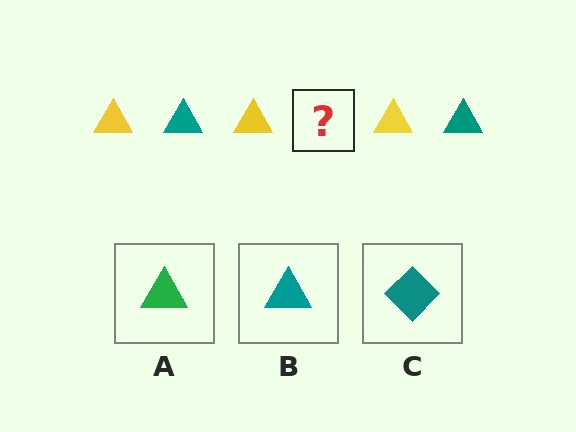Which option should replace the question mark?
Option B.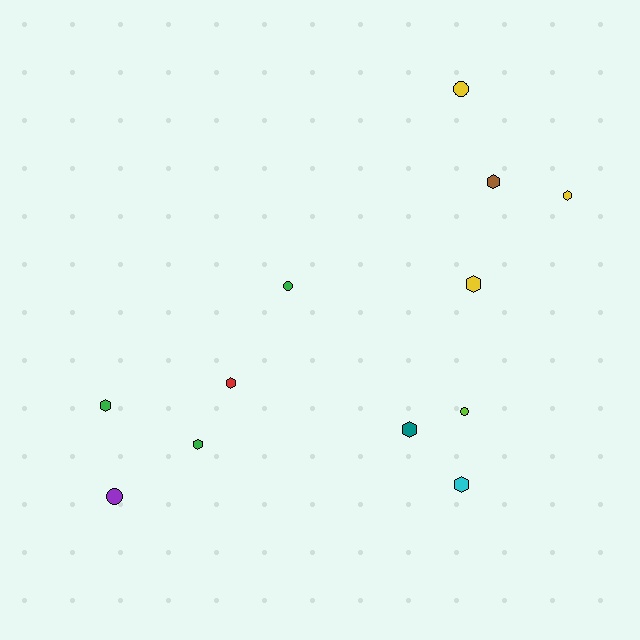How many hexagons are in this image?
There are 8 hexagons.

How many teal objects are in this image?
There is 1 teal object.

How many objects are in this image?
There are 12 objects.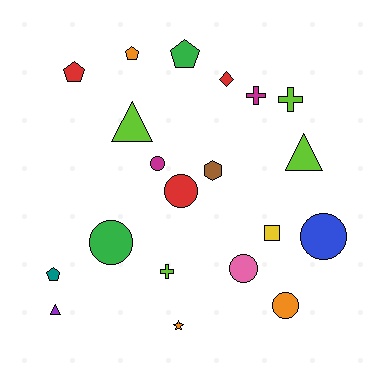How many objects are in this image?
There are 20 objects.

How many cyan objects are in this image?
There are no cyan objects.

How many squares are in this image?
There is 1 square.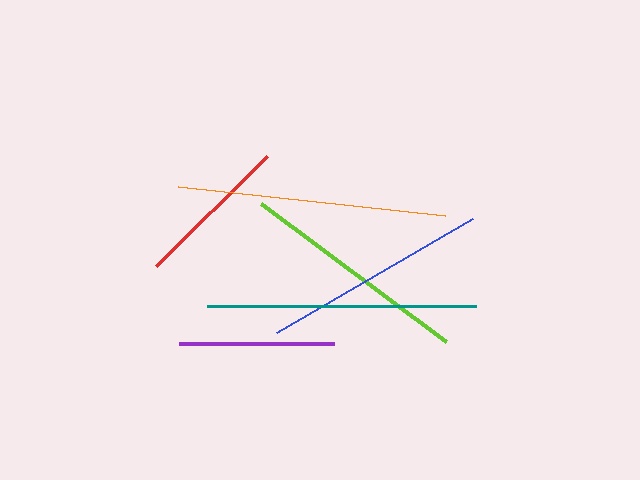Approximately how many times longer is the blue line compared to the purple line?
The blue line is approximately 1.5 times the length of the purple line.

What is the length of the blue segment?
The blue segment is approximately 227 pixels long.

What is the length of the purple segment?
The purple segment is approximately 155 pixels long.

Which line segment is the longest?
The teal line is the longest at approximately 269 pixels.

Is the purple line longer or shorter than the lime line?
The lime line is longer than the purple line.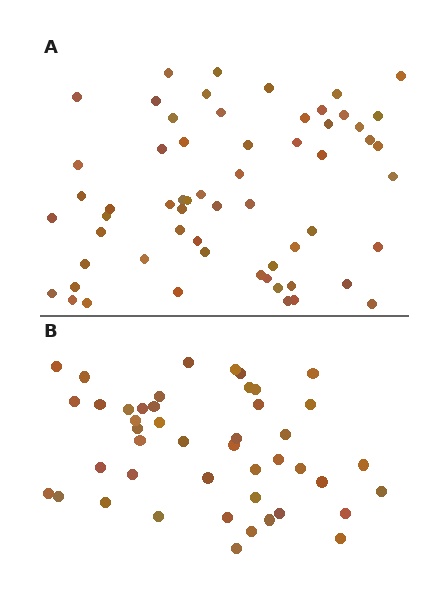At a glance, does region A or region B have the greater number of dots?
Region A (the top region) has more dots.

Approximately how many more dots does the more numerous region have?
Region A has approximately 15 more dots than region B.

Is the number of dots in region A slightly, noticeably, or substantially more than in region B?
Region A has noticeably more, but not dramatically so. The ratio is roughly 1.3 to 1.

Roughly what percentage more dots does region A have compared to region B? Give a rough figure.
About 35% more.